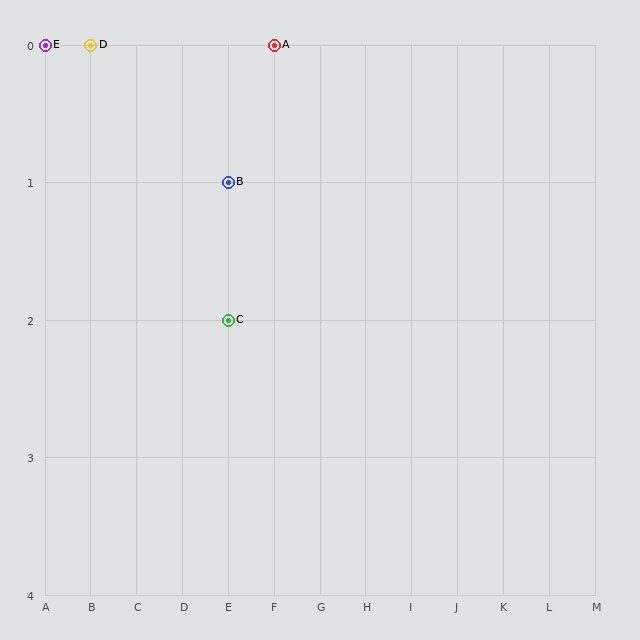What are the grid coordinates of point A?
Point A is at grid coordinates (F, 0).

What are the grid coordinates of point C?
Point C is at grid coordinates (E, 2).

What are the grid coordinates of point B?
Point B is at grid coordinates (E, 1).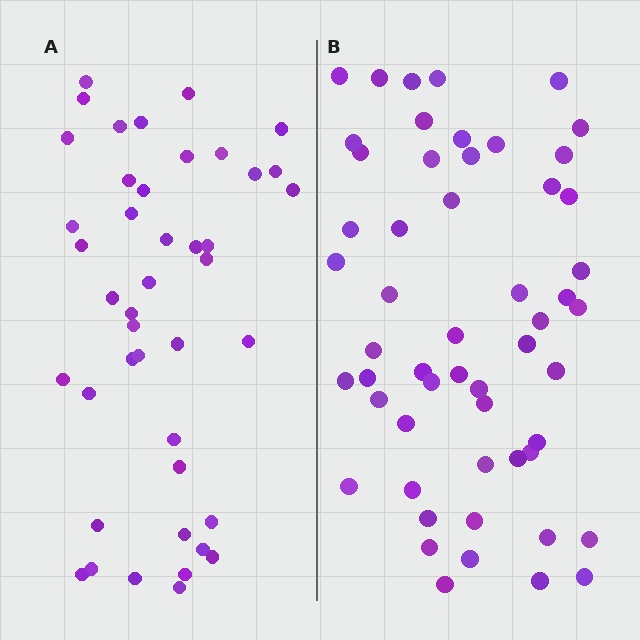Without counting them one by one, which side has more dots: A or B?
Region B (the right region) has more dots.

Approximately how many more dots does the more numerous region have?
Region B has roughly 12 or so more dots than region A.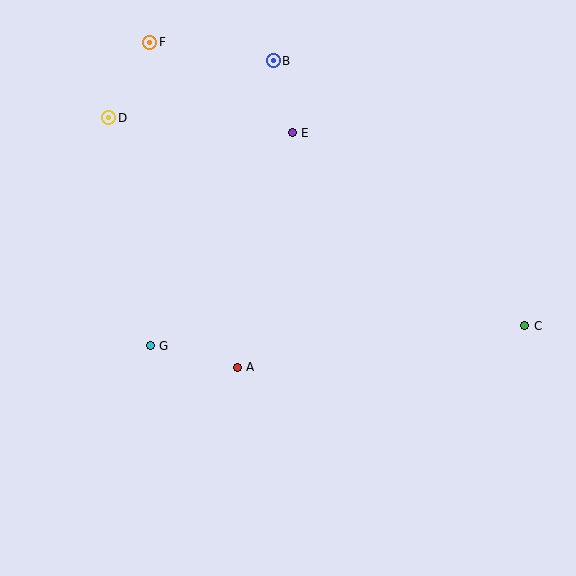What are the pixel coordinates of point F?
Point F is at (150, 42).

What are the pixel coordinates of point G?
Point G is at (150, 346).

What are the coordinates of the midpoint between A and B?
The midpoint between A and B is at (255, 214).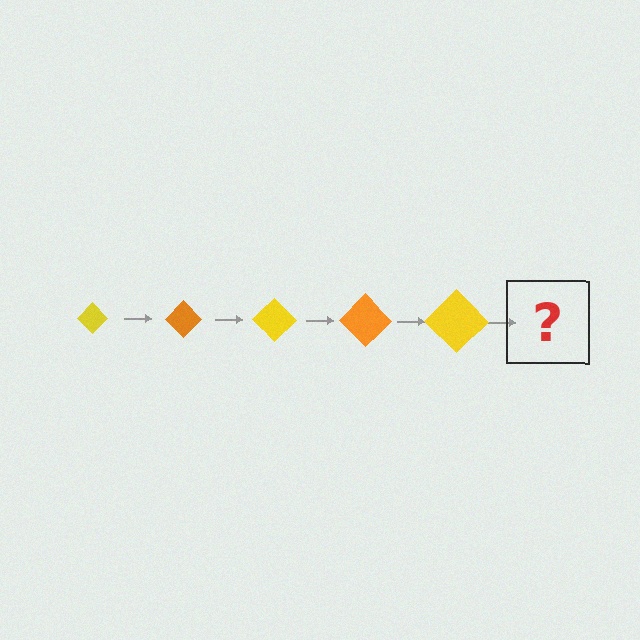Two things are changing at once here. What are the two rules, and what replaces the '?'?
The two rules are that the diamond grows larger each step and the color cycles through yellow and orange. The '?' should be an orange diamond, larger than the previous one.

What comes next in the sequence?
The next element should be an orange diamond, larger than the previous one.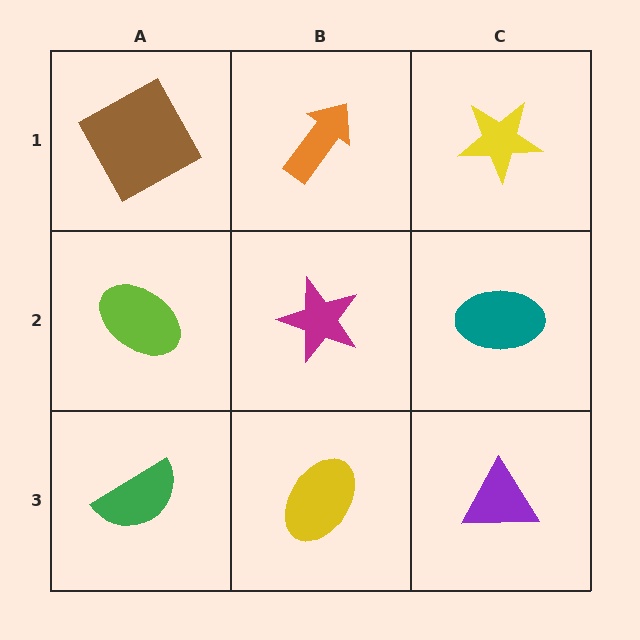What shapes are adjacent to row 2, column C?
A yellow star (row 1, column C), a purple triangle (row 3, column C), a magenta star (row 2, column B).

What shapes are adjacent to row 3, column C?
A teal ellipse (row 2, column C), a yellow ellipse (row 3, column B).